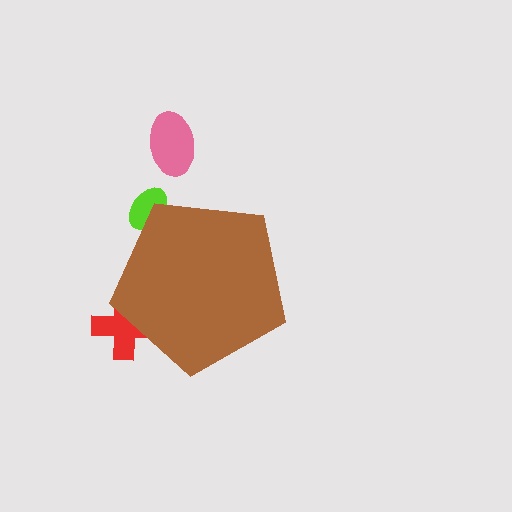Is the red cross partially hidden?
Yes, the red cross is partially hidden behind the brown pentagon.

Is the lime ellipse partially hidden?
Yes, the lime ellipse is partially hidden behind the brown pentagon.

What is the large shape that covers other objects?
A brown pentagon.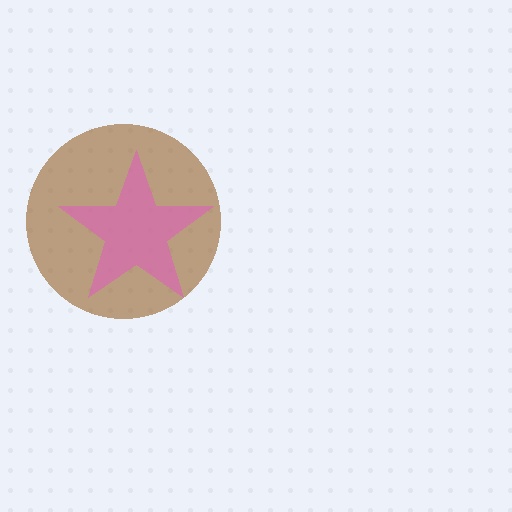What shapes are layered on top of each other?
The layered shapes are: a brown circle, a pink star.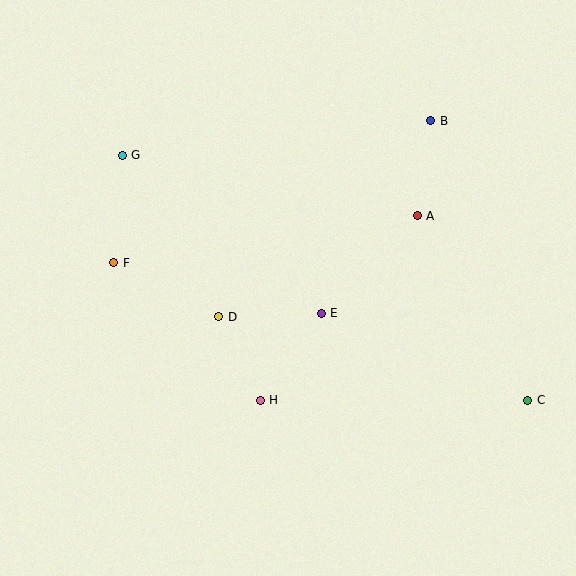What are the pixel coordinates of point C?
Point C is at (528, 400).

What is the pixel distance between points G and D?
The distance between G and D is 188 pixels.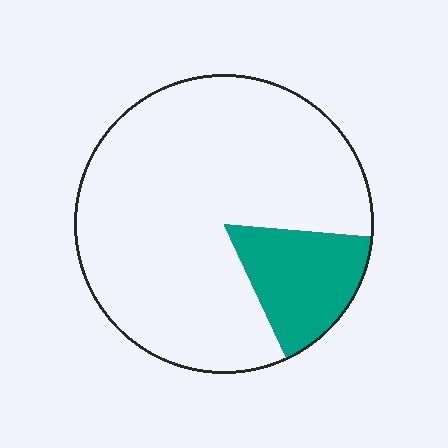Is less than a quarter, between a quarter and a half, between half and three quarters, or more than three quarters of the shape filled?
Less than a quarter.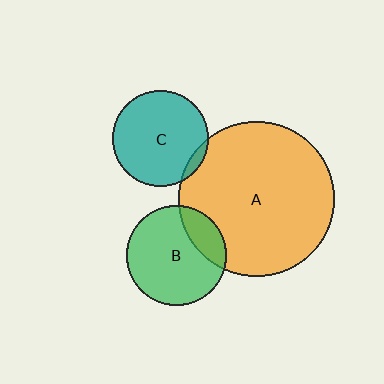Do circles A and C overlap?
Yes.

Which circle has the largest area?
Circle A (orange).